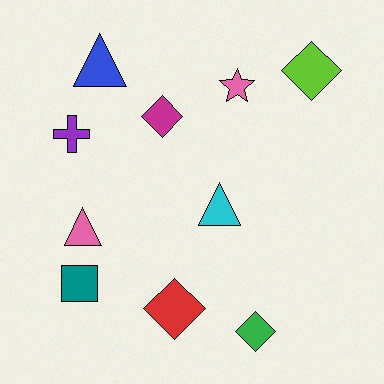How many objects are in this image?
There are 10 objects.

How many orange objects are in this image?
There are no orange objects.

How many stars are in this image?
There is 1 star.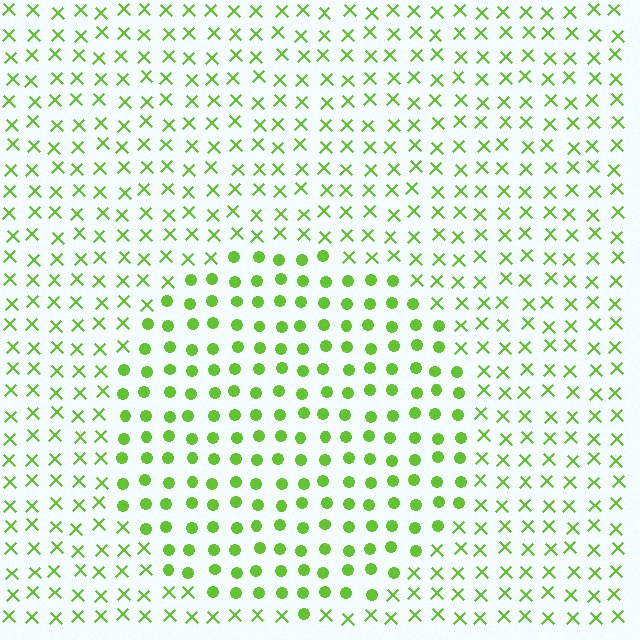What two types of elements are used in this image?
The image uses circles inside the circle region and X marks outside it.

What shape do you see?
I see a circle.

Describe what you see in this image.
The image is filled with small lime elements arranged in a uniform grid. A circle-shaped region contains circles, while the surrounding area contains X marks. The boundary is defined purely by the change in element shape.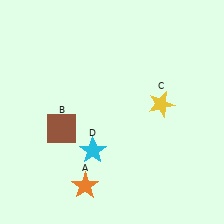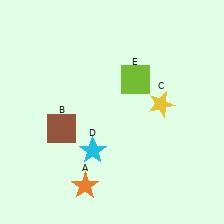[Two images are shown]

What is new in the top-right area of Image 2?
A lime square (E) was added in the top-right area of Image 2.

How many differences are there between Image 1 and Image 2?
There is 1 difference between the two images.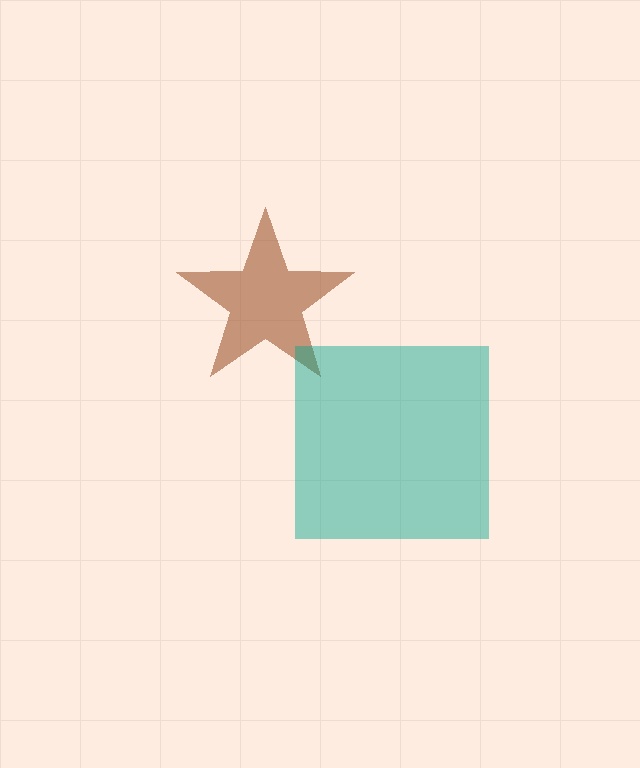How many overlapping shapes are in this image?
There are 2 overlapping shapes in the image.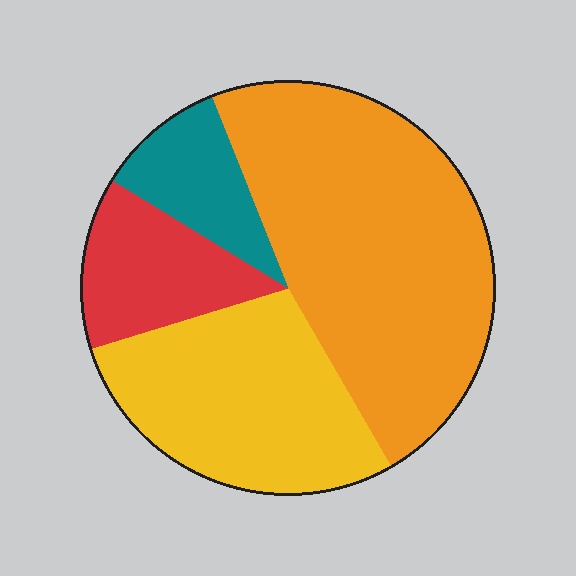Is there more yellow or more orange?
Orange.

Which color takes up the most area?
Orange, at roughly 50%.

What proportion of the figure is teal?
Teal takes up less than a quarter of the figure.